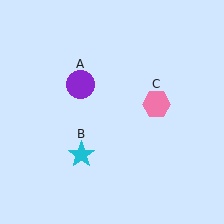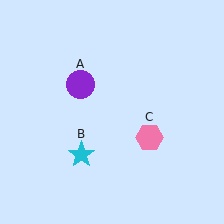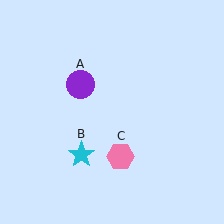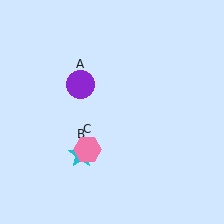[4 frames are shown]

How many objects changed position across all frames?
1 object changed position: pink hexagon (object C).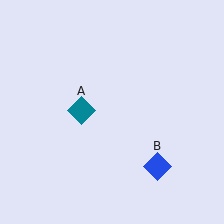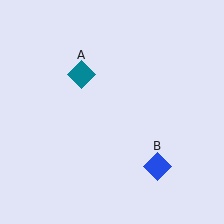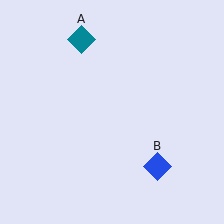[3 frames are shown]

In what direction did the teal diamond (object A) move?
The teal diamond (object A) moved up.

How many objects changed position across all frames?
1 object changed position: teal diamond (object A).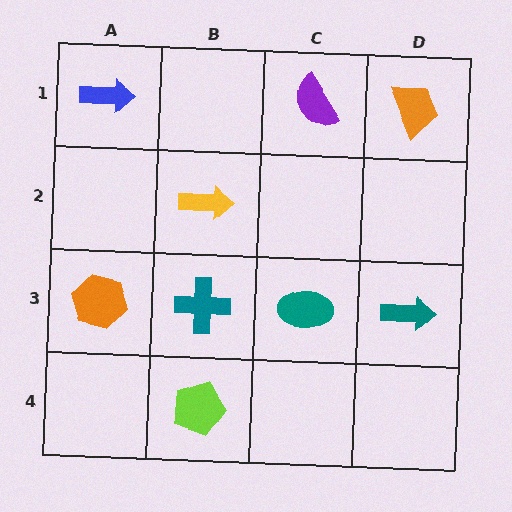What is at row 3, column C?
A teal ellipse.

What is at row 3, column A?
An orange hexagon.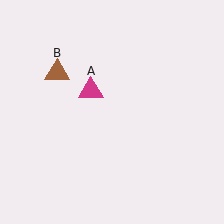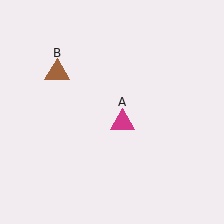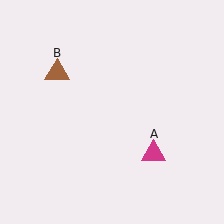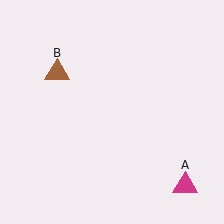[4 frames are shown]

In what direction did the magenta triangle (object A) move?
The magenta triangle (object A) moved down and to the right.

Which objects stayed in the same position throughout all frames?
Brown triangle (object B) remained stationary.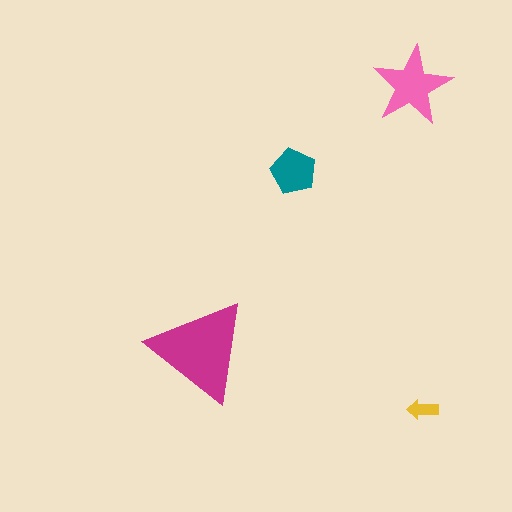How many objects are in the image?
There are 4 objects in the image.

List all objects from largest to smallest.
The magenta triangle, the pink star, the teal pentagon, the yellow arrow.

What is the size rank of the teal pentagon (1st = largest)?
3rd.